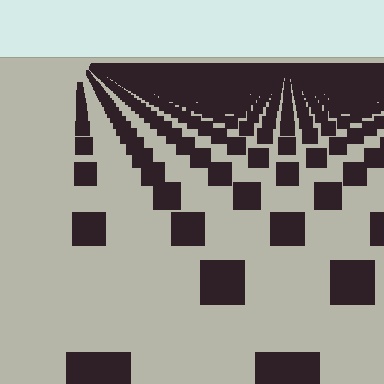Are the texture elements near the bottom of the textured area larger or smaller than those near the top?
Larger. Near the bottom, elements are closer to the viewer and appear at a bigger on-screen size.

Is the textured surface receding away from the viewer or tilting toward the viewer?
The surface is receding away from the viewer. Texture elements get smaller and denser toward the top.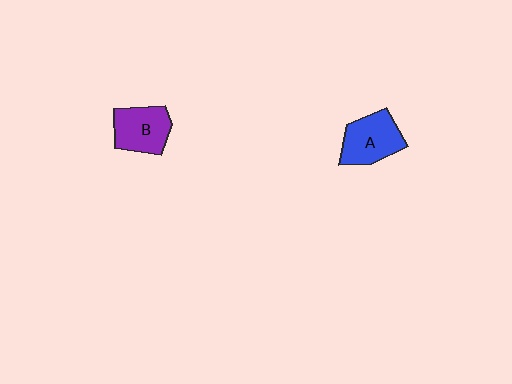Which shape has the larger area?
Shape A (blue).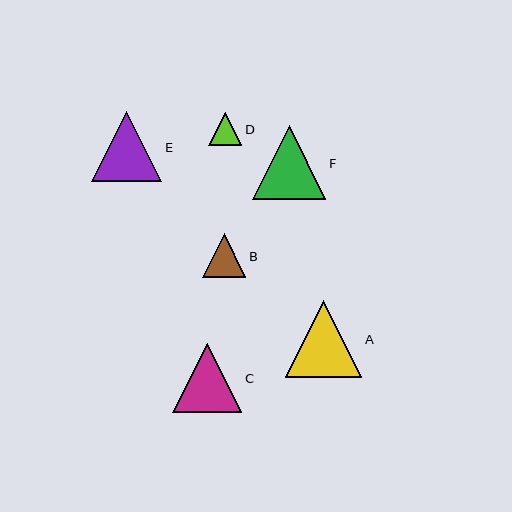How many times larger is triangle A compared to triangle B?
Triangle A is approximately 1.7 times the size of triangle B.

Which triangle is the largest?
Triangle A is the largest with a size of approximately 77 pixels.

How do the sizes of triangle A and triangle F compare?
Triangle A and triangle F are approximately the same size.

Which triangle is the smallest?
Triangle D is the smallest with a size of approximately 33 pixels.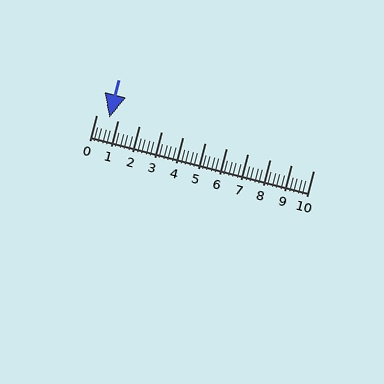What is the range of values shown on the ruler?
The ruler shows values from 0 to 10.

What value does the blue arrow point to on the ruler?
The blue arrow points to approximately 0.6.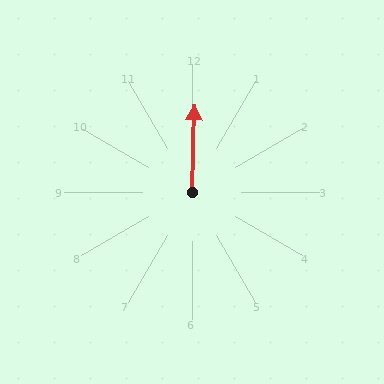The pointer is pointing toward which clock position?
Roughly 12 o'clock.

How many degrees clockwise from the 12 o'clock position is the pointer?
Approximately 2 degrees.